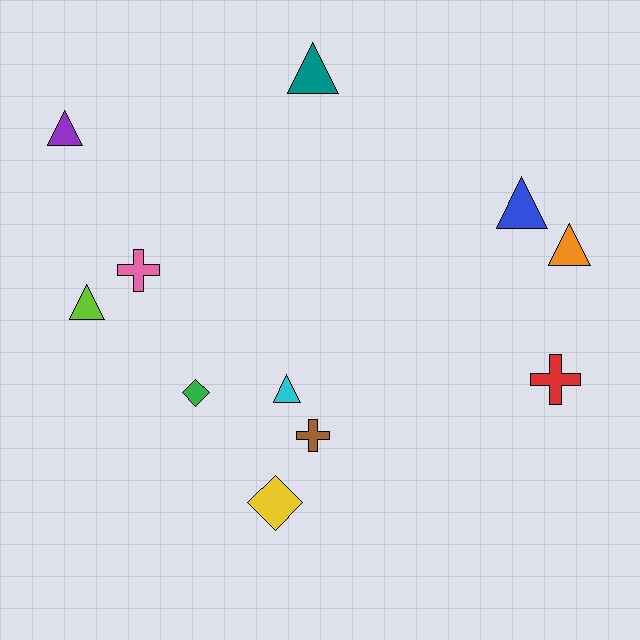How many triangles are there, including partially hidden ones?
There are 6 triangles.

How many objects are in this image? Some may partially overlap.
There are 11 objects.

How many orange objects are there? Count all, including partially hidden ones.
There is 1 orange object.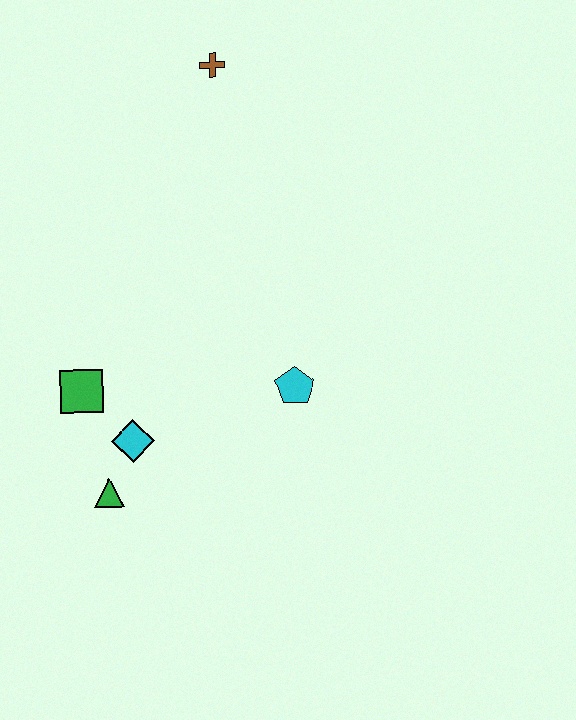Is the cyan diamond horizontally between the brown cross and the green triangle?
Yes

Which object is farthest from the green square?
The brown cross is farthest from the green square.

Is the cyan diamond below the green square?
Yes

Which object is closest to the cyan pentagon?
The cyan diamond is closest to the cyan pentagon.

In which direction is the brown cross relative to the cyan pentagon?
The brown cross is above the cyan pentagon.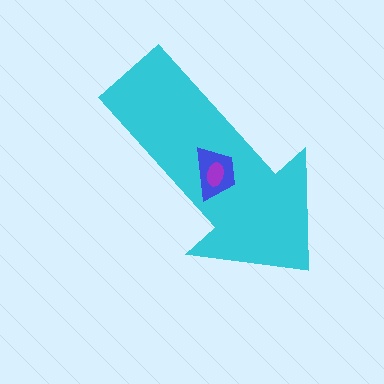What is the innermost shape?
The purple ellipse.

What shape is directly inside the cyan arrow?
The blue trapezoid.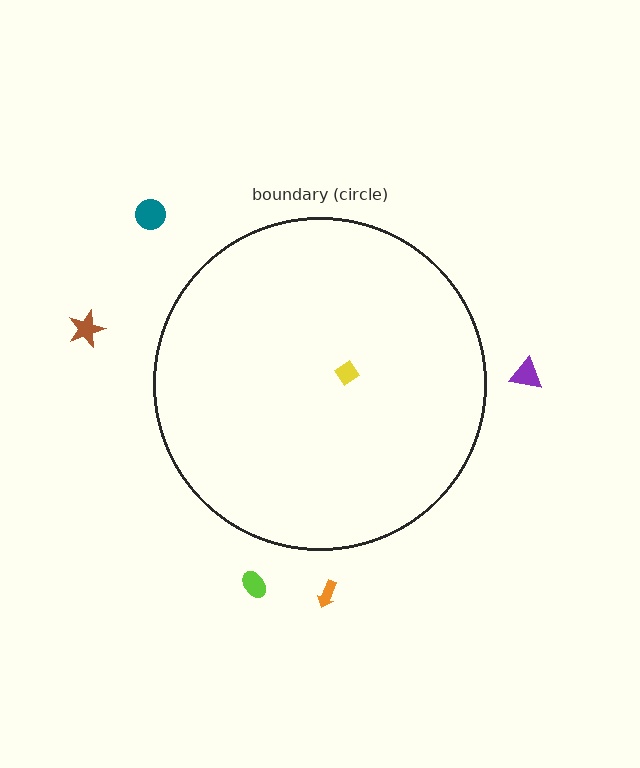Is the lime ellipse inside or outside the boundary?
Outside.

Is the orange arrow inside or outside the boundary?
Outside.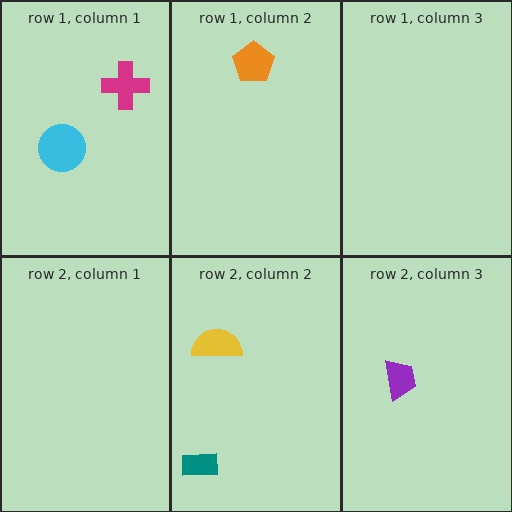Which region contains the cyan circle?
The row 1, column 1 region.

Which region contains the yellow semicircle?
The row 2, column 2 region.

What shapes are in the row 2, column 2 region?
The teal rectangle, the yellow semicircle.